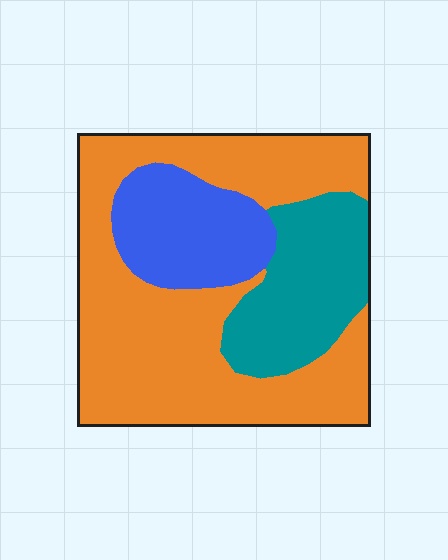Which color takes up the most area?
Orange, at roughly 60%.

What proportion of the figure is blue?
Blue takes up about one fifth (1/5) of the figure.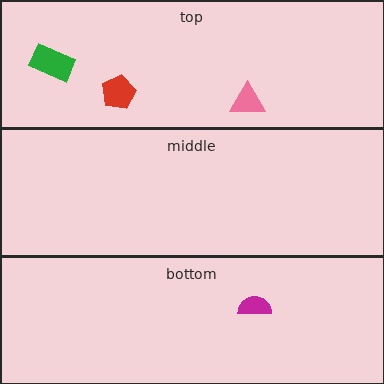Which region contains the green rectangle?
The top region.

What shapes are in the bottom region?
The magenta semicircle.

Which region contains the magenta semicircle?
The bottom region.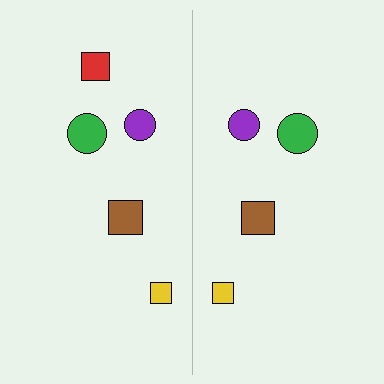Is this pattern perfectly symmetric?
No, the pattern is not perfectly symmetric. A red square is missing from the right side.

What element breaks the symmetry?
A red square is missing from the right side.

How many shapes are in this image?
There are 9 shapes in this image.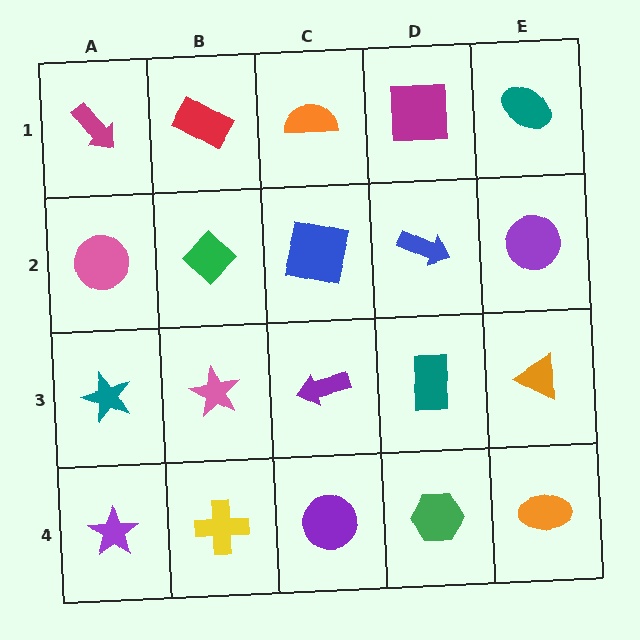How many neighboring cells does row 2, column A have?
3.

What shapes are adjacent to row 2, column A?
A magenta arrow (row 1, column A), a teal star (row 3, column A), a green diamond (row 2, column B).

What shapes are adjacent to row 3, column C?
A blue square (row 2, column C), a purple circle (row 4, column C), a pink star (row 3, column B), a teal rectangle (row 3, column D).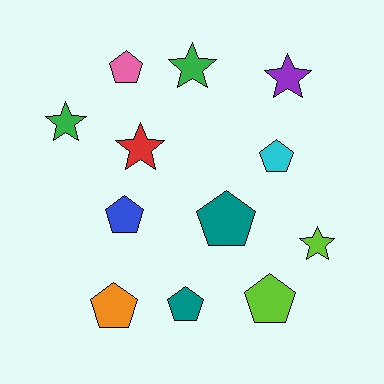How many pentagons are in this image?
There are 7 pentagons.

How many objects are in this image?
There are 12 objects.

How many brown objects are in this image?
There are no brown objects.